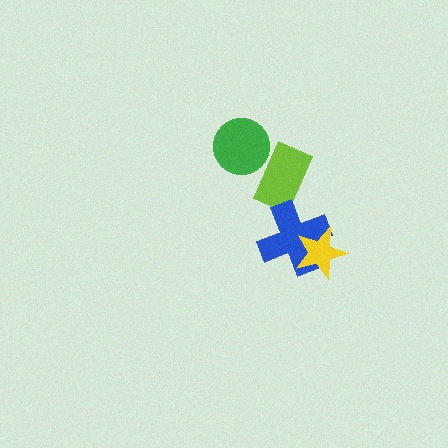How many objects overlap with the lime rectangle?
1 object overlaps with the lime rectangle.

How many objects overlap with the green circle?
1 object overlaps with the green circle.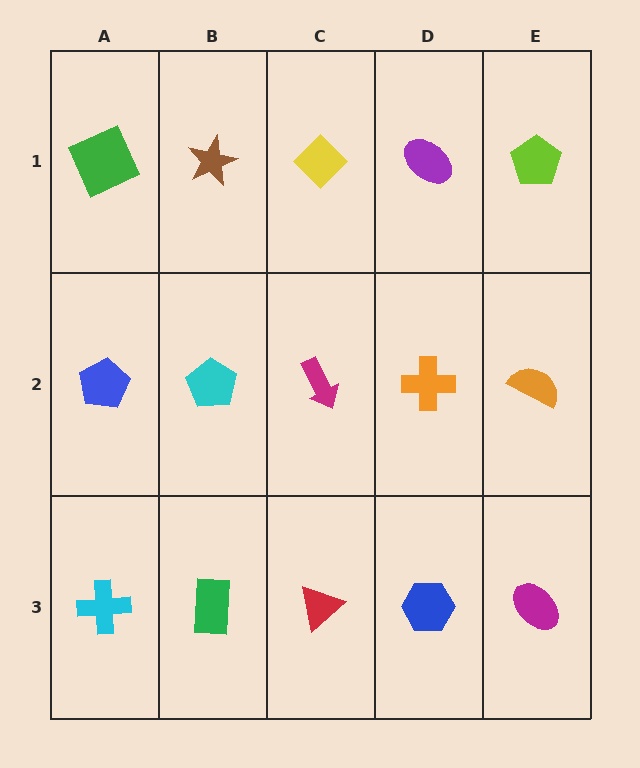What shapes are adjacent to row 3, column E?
An orange semicircle (row 2, column E), a blue hexagon (row 3, column D).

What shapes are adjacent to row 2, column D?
A purple ellipse (row 1, column D), a blue hexagon (row 3, column D), a magenta arrow (row 2, column C), an orange semicircle (row 2, column E).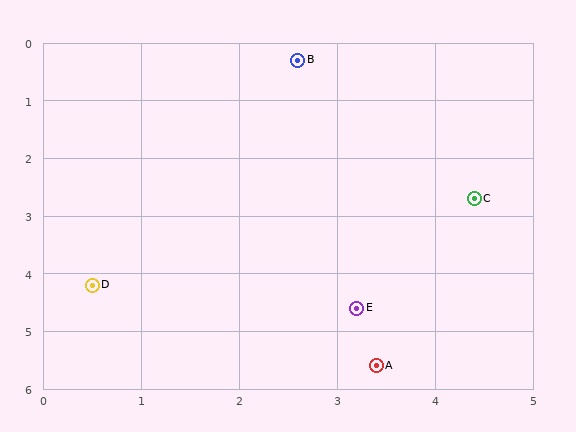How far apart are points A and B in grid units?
Points A and B are about 5.4 grid units apart.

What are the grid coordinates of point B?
Point B is at approximately (2.6, 0.3).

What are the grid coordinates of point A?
Point A is at approximately (3.4, 5.6).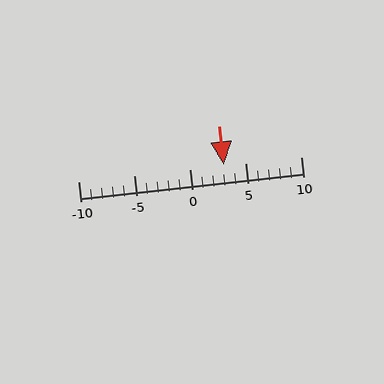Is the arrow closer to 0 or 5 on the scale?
The arrow is closer to 5.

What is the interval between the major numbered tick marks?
The major tick marks are spaced 5 units apart.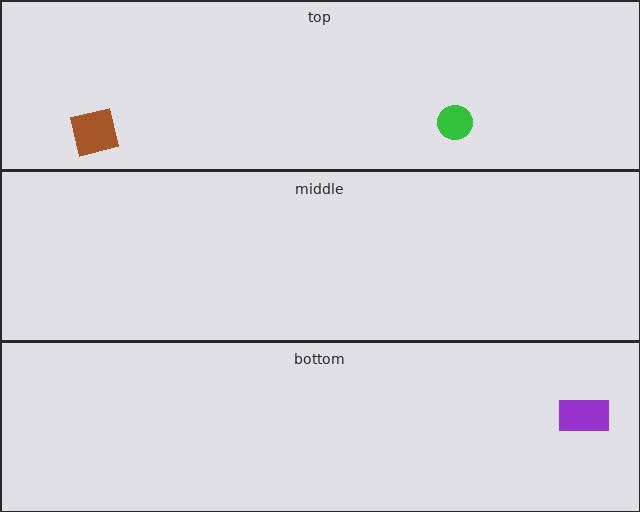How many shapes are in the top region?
2.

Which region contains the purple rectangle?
The bottom region.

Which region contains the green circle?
The top region.